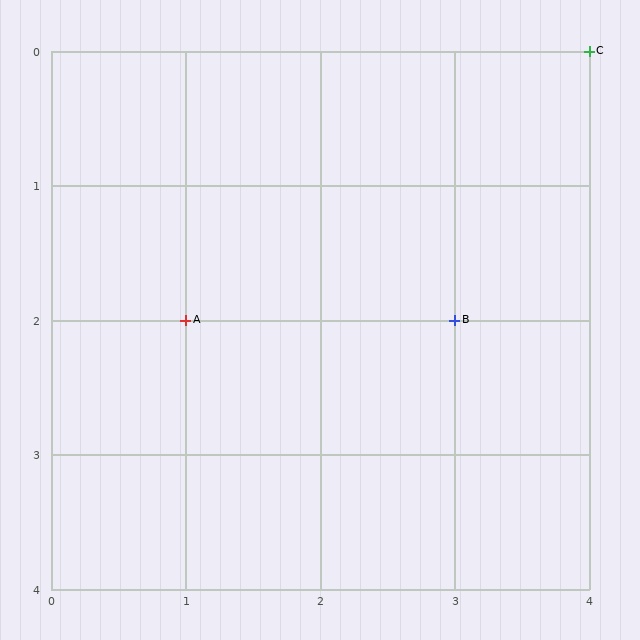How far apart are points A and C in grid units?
Points A and C are 3 columns and 2 rows apart (about 3.6 grid units diagonally).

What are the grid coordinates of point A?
Point A is at grid coordinates (1, 2).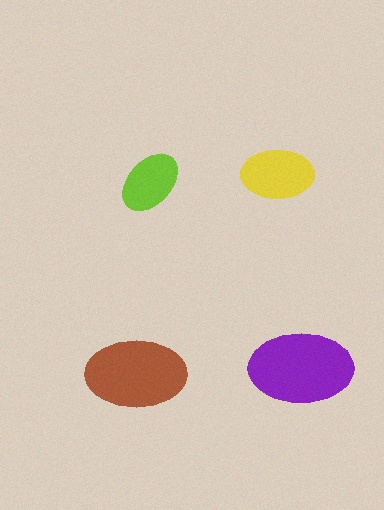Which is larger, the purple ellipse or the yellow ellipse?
The purple one.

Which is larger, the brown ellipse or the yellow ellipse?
The brown one.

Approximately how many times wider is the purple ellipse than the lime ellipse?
About 1.5 times wider.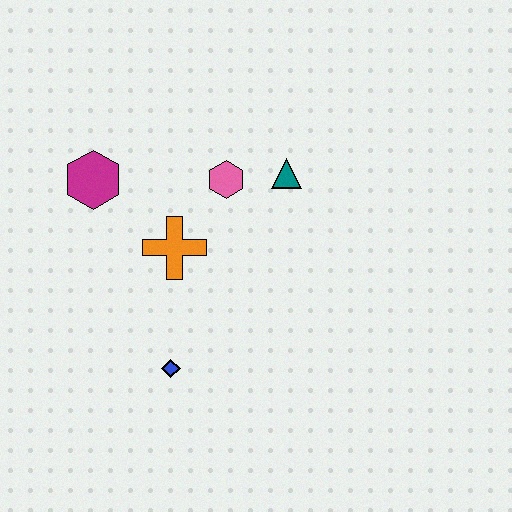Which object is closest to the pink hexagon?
The teal triangle is closest to the pink hexagon.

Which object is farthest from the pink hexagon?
The blue diamond is farthest from the pink hexagon.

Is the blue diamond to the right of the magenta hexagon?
Yes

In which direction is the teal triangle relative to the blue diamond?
The teal triangle is above the blue diamond.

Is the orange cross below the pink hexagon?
Yes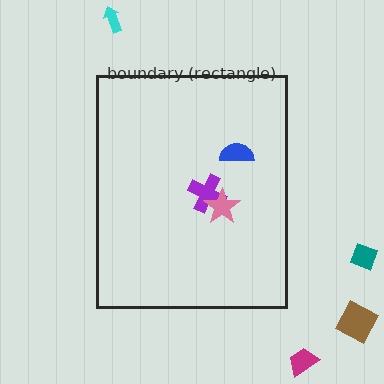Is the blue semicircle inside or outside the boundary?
Inside.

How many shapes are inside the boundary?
3 inside, 4 outside.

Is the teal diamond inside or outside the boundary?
Outside.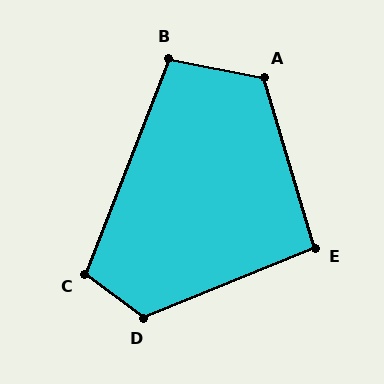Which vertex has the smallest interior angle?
E, at approximately 96 degrees.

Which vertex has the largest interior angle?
D, at approximately 121 degrees.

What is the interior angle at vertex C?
Approximately 106 degrees (obtuse).